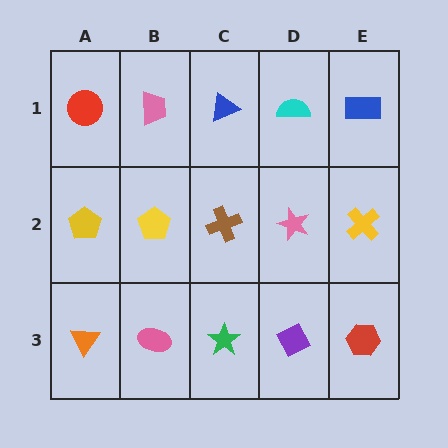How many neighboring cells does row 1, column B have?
3.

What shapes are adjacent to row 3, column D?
A pink star (row 2, column D), a green star (row 3, column C), a red hexagon (row 3, column E).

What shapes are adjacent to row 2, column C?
A blue triangle (row 1, column C), a green star (row 3, column C), a yellow pentagon (row 2, column B), a pink star (row 2, column D).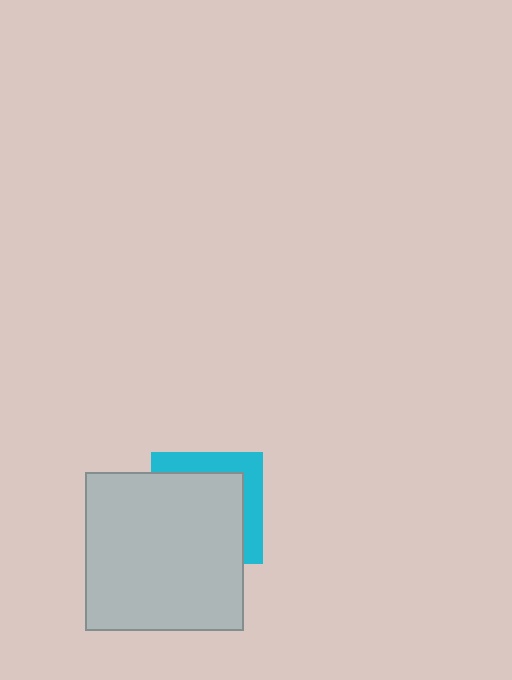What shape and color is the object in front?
The object in front is a light gray square.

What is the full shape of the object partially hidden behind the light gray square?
The partially hidden object is a cyan square.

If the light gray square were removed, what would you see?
You would see the complete cyan square.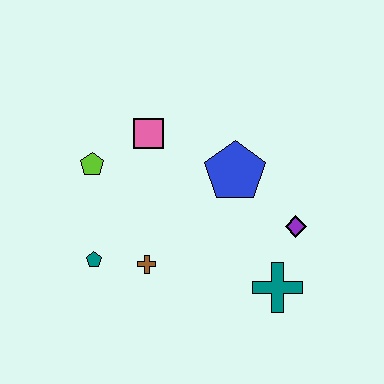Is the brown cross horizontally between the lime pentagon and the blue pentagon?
Yes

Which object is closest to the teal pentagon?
The brown cross is closest to the teal pentagon.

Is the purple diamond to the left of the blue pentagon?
No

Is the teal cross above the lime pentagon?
No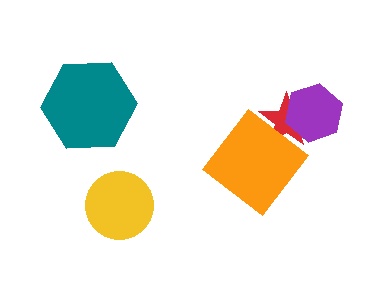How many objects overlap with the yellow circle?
0 objects overlap with the yellow circle.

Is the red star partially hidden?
Yes, it is partially covered by another shape.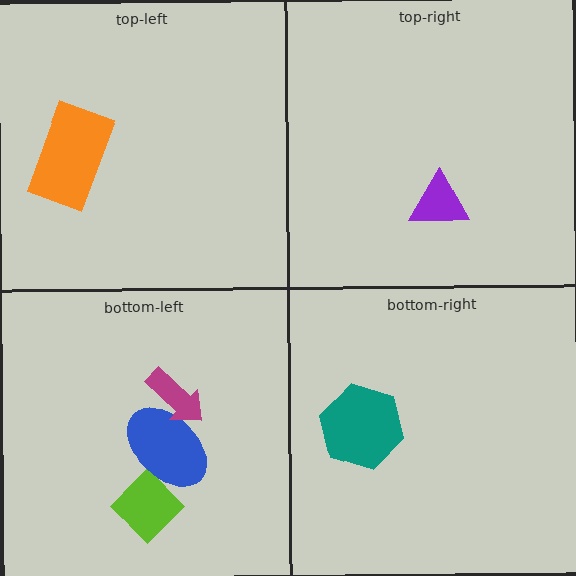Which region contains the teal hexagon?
The bottom-right region.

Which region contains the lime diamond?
The bottom-left region.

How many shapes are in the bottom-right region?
1.